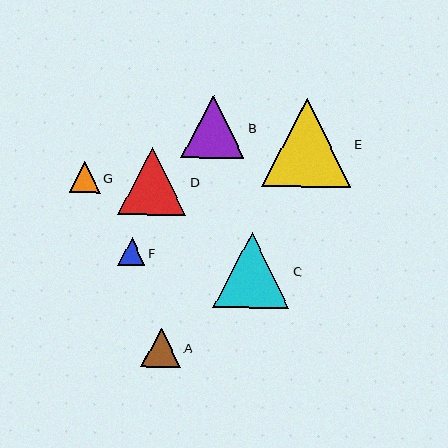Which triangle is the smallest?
Triangle F is the smallest with a size of approximately 28 pixels.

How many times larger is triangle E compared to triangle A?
Triangle E is approximately 2.3 times the size of triangle A.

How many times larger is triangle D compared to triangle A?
Triangle D is approximately 1.7 times the size of triangle A.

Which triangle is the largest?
Triangle E is the largest with a size of approximately 89 pixels.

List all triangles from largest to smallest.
From largest to smallest: E, C, D, B, A, G, F.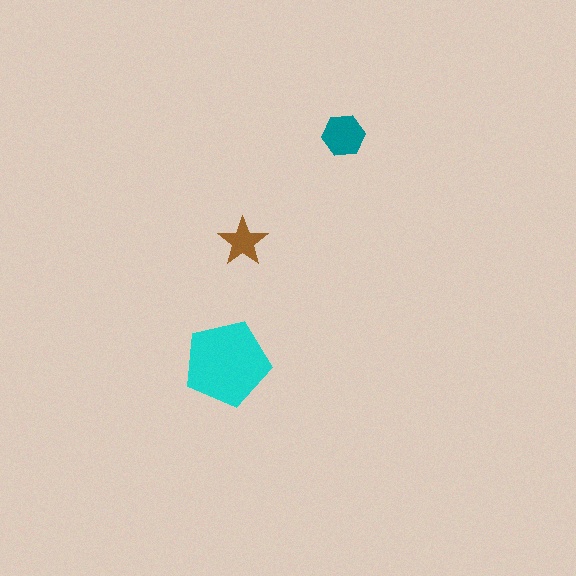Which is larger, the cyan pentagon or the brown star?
The cyan pentagon.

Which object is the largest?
The cyan pentagon.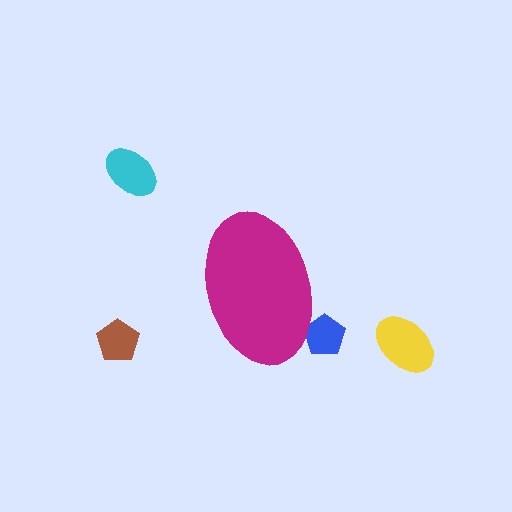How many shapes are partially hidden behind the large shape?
1 shape is partially hidden.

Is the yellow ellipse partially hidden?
No, the yellow ellipse is fully visible.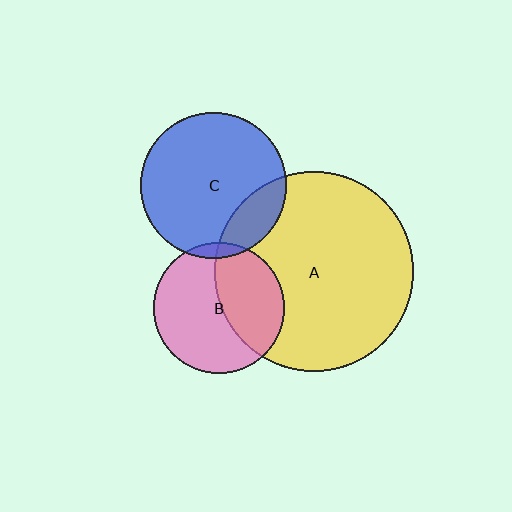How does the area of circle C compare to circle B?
Approximately 1.3 times.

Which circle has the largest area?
Circle A (yellow).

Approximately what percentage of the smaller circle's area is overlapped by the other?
Approximately 5%.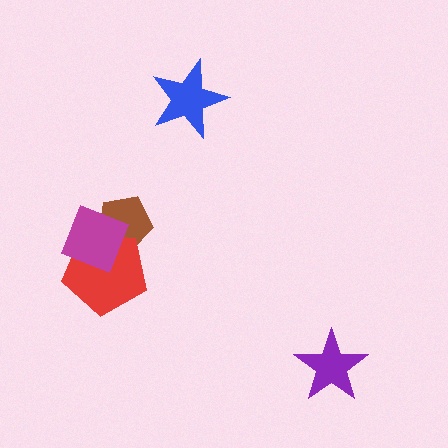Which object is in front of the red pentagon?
The magenta diamond is in front of the red pentagon.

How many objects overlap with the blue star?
0 objects overlap with the blue star.